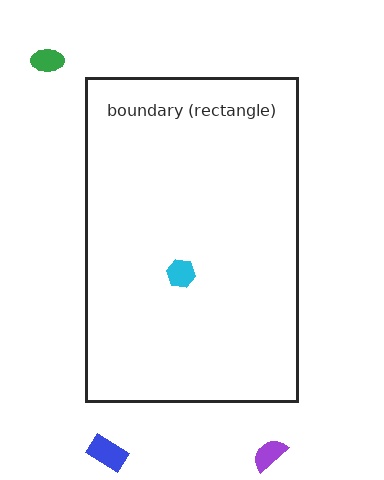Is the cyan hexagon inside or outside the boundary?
Inside.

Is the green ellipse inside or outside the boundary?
Outside.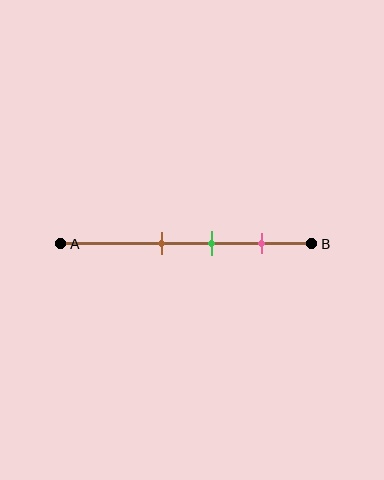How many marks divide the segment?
There are 3 marks dividing the segment.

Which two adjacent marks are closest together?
The brown and green marks are the closest adjacent pair.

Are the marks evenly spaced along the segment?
Yes, the marks are approximately evenly spaced.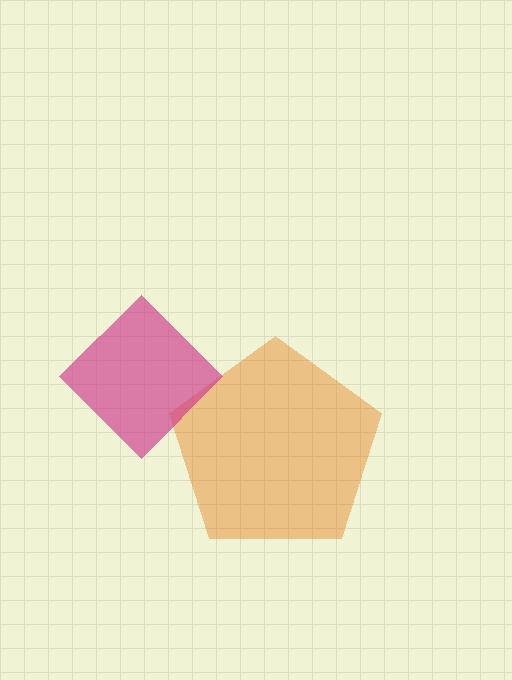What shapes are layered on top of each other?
The layered shapes are: an orange pentagon, a magenta diamond.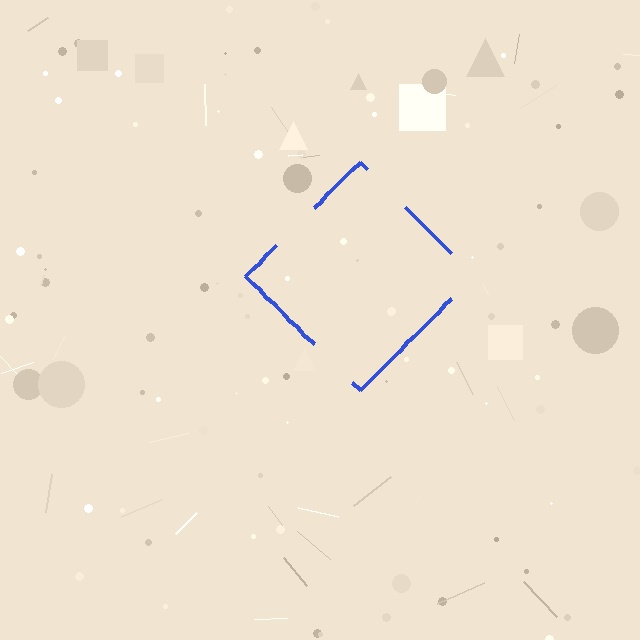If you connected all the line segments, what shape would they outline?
They would outline a diamond.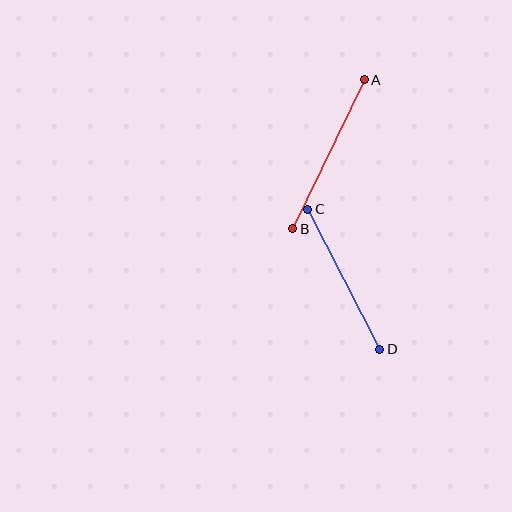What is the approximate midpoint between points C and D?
The midpoint is at approximately (344, 279) pixels.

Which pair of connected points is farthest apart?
Points A and B are farthest apart.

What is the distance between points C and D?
The distance is approximately 157 pixels.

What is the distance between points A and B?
The distance is approximately 165 pixels.